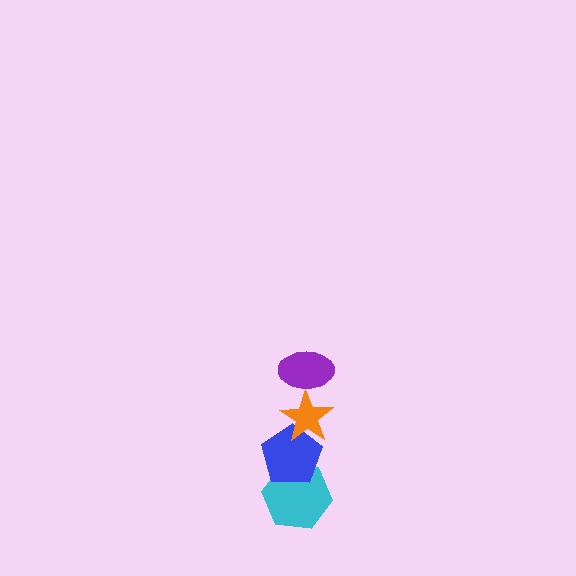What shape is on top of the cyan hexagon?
The blue pentagon is on top of the cyan hexagon.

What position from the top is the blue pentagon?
The blue pentagon is 3rd from the top.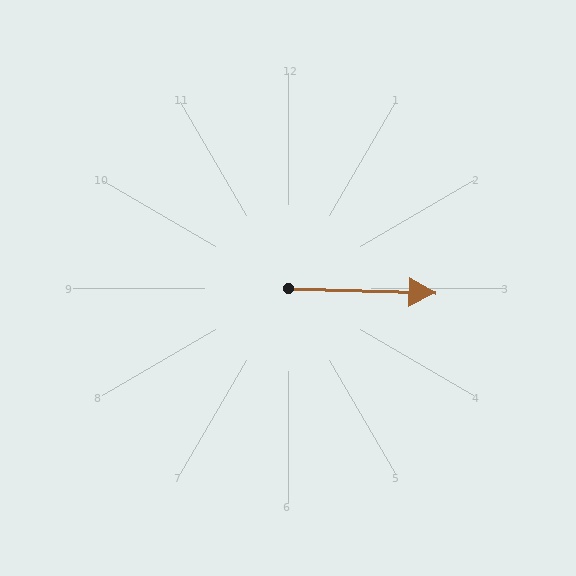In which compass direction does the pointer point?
East.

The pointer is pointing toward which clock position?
Roughly 3 o'clock.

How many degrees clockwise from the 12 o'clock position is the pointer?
Approximately 92 degrees.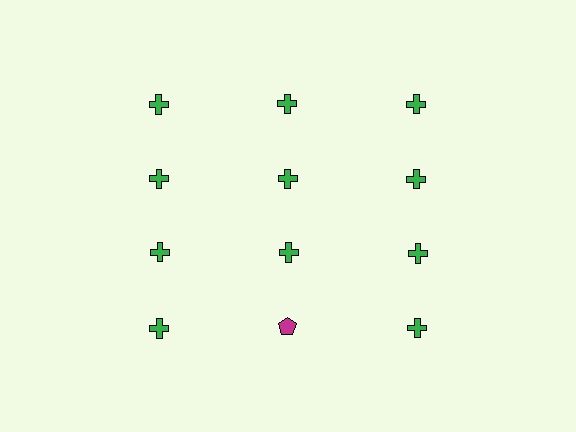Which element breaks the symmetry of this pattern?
The magenta pentagon in the fourth row, second from left column breaks the symmetry. All other shapes are green crosses.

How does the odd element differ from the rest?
It differs in both color (magenta instead of green) and shape (pentagon instead of cross).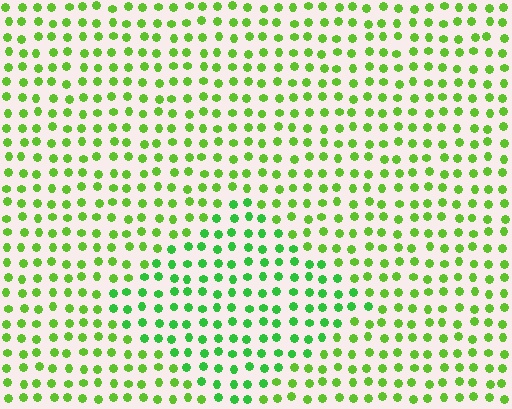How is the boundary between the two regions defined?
The boundary is defined purely by a slight shift in hue (about 25 degrees). Spacing, size, and orientation are identical on both sides.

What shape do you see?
I see a diamond.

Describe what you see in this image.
The image is filled with small lime elements in a uniform arrangement. A diamond-shaped region is visible where the elements are tinted to a slightly different hue, forming a subtle color boundary.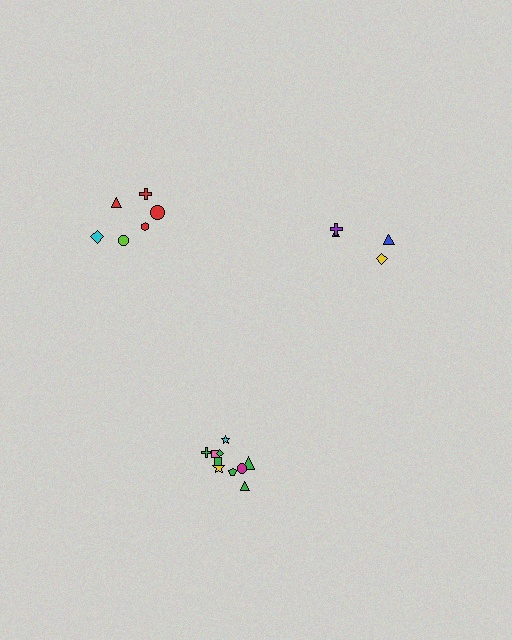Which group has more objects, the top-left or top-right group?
The top-left group.